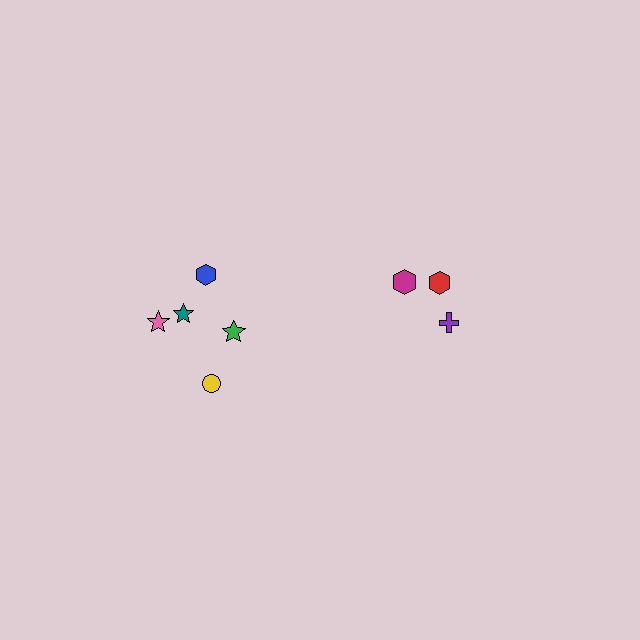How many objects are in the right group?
There are 3 objects.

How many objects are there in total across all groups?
There are 8 objects.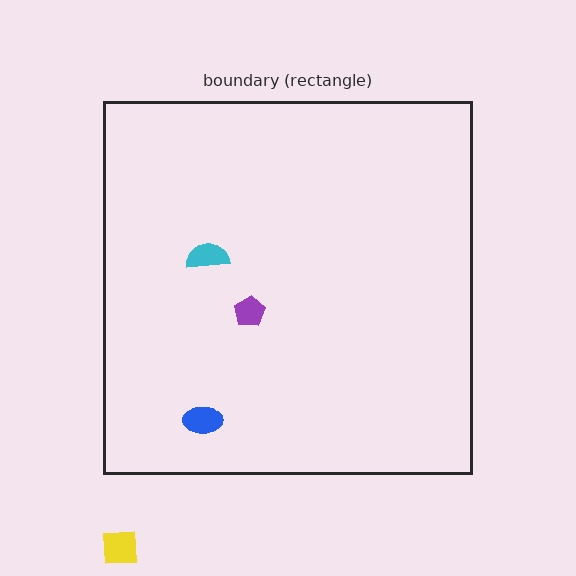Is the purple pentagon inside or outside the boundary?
Inside.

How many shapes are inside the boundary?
3 inside, 1 outside.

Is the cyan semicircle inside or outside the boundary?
Inside.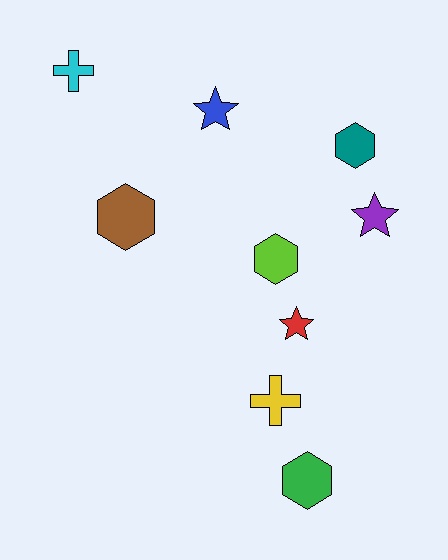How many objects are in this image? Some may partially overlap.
There are 9 objects.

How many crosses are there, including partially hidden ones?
There are 2 crosses.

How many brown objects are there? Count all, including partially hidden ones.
There is 1 brown object.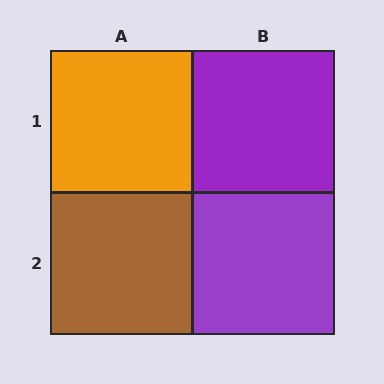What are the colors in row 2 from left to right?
Brown, purple.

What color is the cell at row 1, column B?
Purple.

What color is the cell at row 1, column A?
Orange.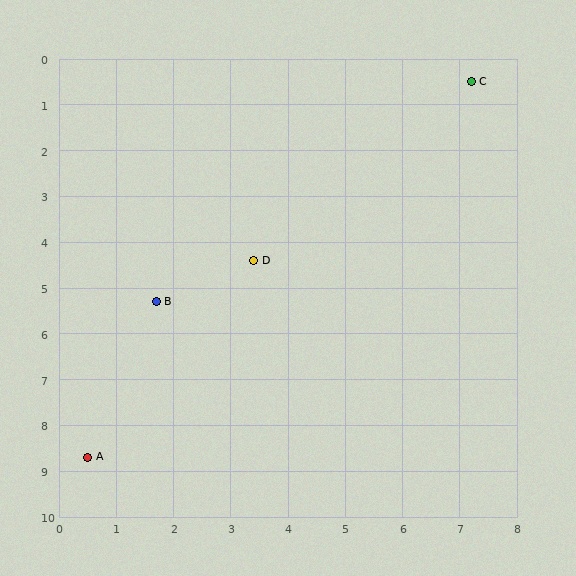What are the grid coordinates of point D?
Point D is at approximately (3.4, 4.4).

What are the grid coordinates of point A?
Point A is at approximately (0.5, 8.7).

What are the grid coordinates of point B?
Point B is at approximately (1.7, 5.3).